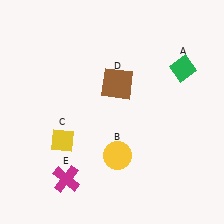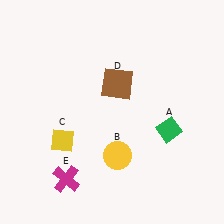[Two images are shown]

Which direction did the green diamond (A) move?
The green diamond (A) moved down.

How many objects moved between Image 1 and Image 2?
1 object moved between the two images.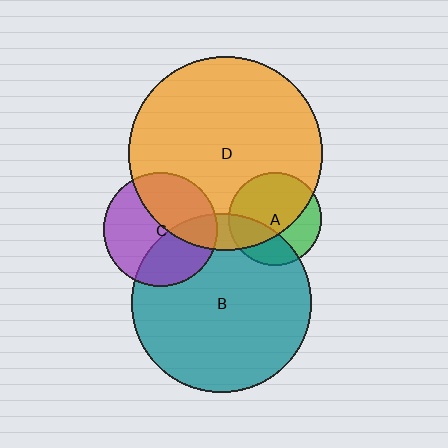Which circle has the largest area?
Circle D (orange).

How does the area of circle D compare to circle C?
Approximately 2.9 times.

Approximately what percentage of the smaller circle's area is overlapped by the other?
Approximately 30%.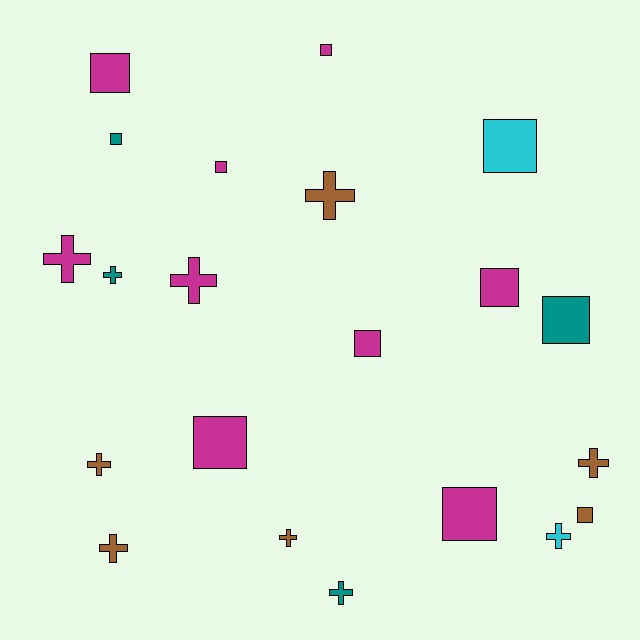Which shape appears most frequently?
Square, with 11 objects.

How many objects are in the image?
There are 21 objects.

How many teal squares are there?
There are 2 teal squares.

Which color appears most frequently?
Magenta, with 9 objects.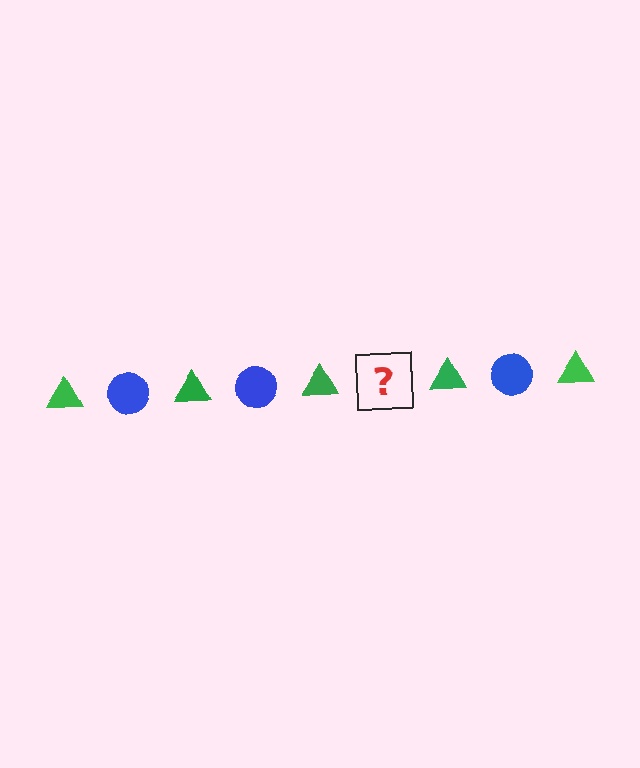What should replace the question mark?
The question mark should be replaced with a blue circle.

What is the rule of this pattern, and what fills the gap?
The rule is that the pattern alternates between green triangle and blue circle. The gap should be filled with a blue circle.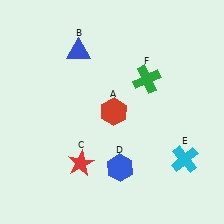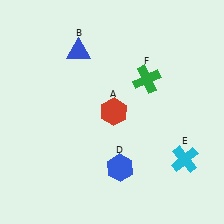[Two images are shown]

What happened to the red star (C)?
The red star (C) was removed in Image 2. It was in the bottom-left area of Image 1.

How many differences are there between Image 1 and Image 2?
There is 1 difference between the two images.